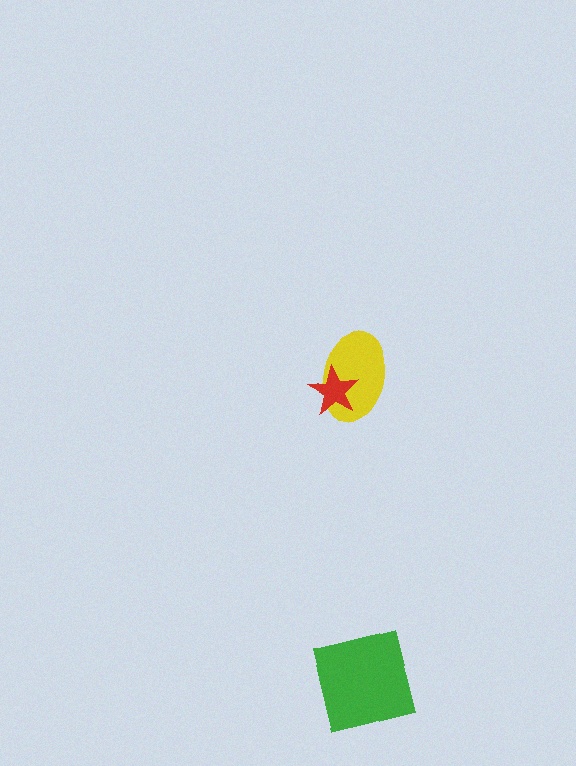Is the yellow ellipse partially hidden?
Yes, it is partially covered by another shape.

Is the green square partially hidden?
No, no other shape covers it.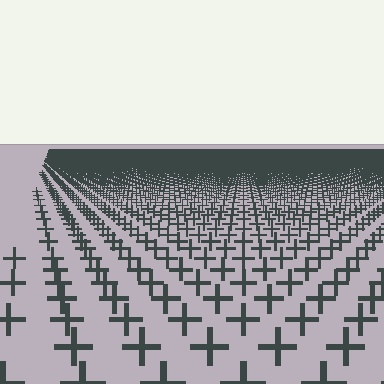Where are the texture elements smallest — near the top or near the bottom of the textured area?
Near the top.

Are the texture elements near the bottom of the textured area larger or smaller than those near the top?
Larger. Near the bottom, elements are closer to the viewer and appear at a bigger on-screen size.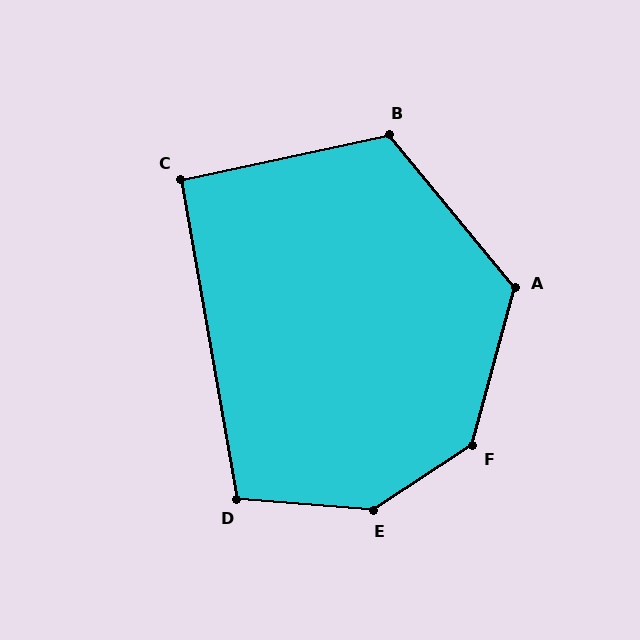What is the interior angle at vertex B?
Approximately 117 degrees (obtuse).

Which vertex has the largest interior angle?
E, at approximately 142 degrees.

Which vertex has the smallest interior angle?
C, at approximately 92 degrees.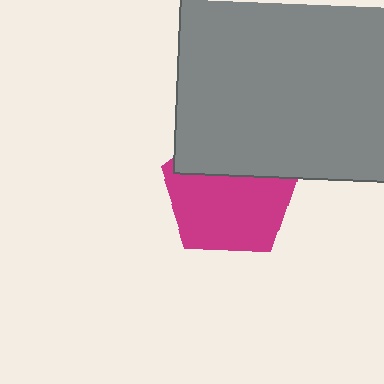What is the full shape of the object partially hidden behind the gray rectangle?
The partially hidden object is a magenta pentagon.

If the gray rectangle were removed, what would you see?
You would see the complete magenta pentagon.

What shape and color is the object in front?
The object in front is a gray rectangle.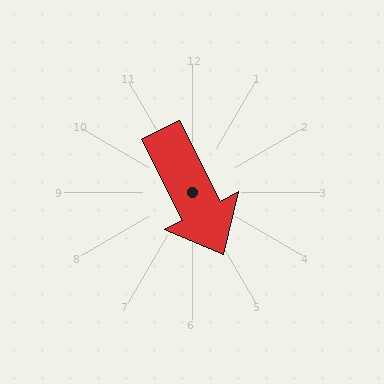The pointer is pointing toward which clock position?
Roughly 5 o'clock.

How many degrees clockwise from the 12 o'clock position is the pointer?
Approximately 153 degrees.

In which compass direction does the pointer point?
Southeast.